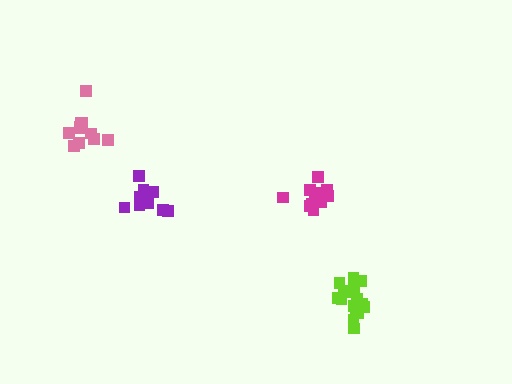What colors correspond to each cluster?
The clusters are colored: pink, lime, magenta, purple.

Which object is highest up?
The pink cluster is topmost.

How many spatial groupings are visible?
There are 4 spatial groupings.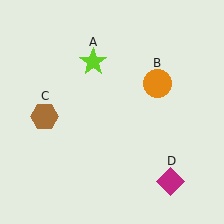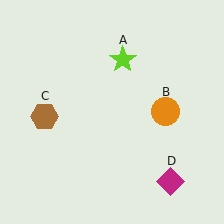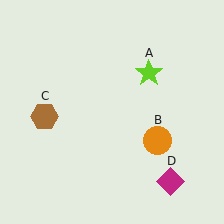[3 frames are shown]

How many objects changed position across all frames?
2 objects changed position: lime star (object A), orange circle (object B).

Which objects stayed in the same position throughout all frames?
Brown hexagon (object C) and magenta diamond (object D) remained stationary.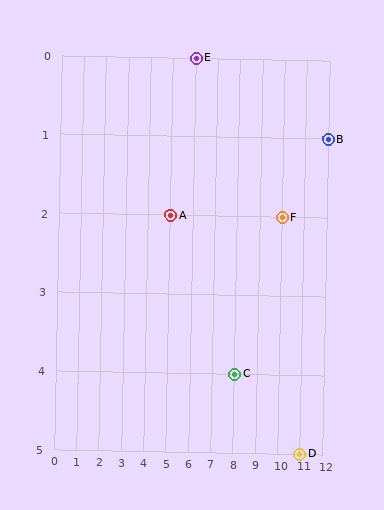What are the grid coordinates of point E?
Point E is at grid coordinates (6, 0).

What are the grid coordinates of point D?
Point D is at grid coordinates (11, 5).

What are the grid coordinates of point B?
Point B is at grid coordinates (12, 1).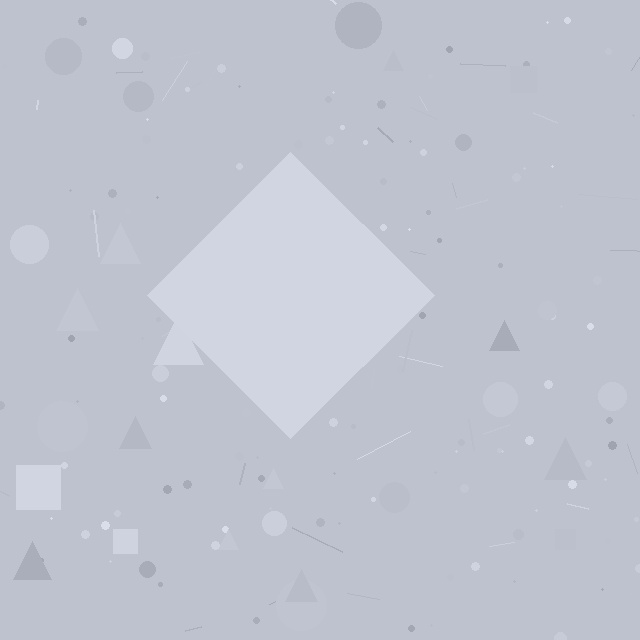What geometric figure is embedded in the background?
A diamond is embedded in the background.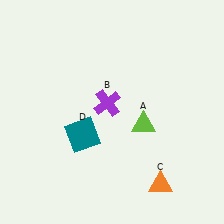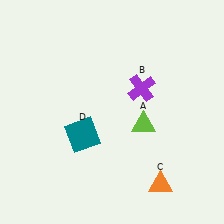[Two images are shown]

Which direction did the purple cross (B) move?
The purple cross (B) moved right.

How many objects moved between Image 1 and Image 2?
1 object moved between the two images.